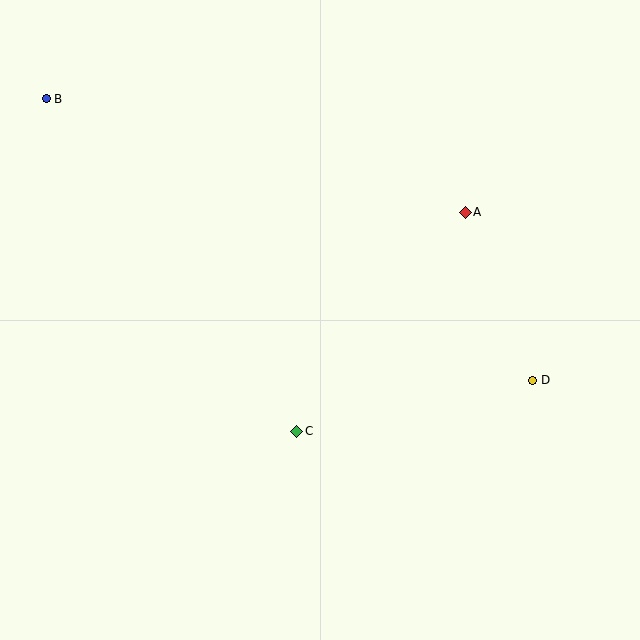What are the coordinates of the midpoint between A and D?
The midpoint between A and D is at (499, 296).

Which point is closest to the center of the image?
Point C at (297, 431) is closest to the center.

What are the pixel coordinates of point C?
Point C is at (297, 431).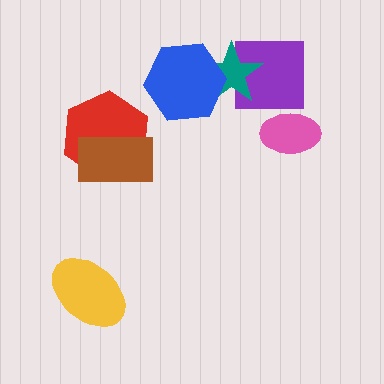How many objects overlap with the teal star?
2 objects overlap with the teal star.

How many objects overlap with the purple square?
1 object overlaps with the purple square.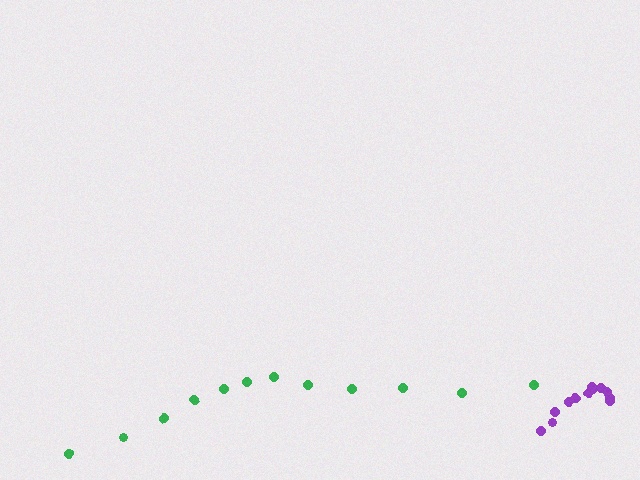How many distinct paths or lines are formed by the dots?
There are 2 distinct paths.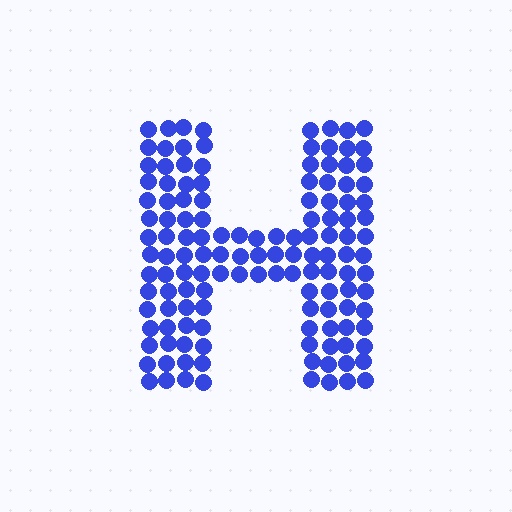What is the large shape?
The large shape is the letter H.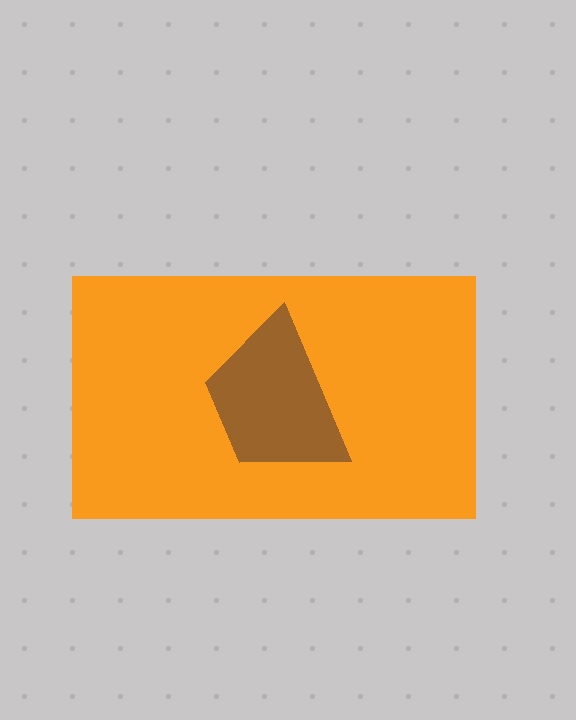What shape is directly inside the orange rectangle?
The brown trapezoid.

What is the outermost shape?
The orange rectangle.